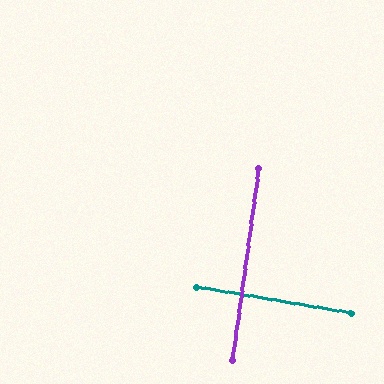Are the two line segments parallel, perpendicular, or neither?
Perpendicular — they meet at approximately 88°.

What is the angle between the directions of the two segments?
Approximately 88 degrees.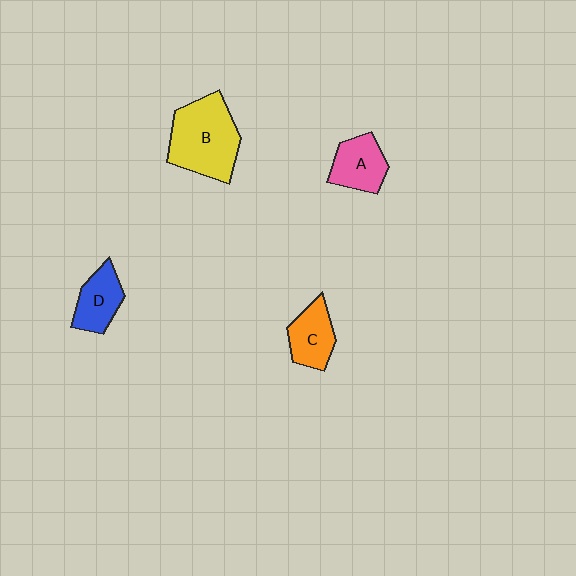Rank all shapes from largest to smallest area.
From largest to smallest: B (yellow), A (pink), C (orange), D (blue).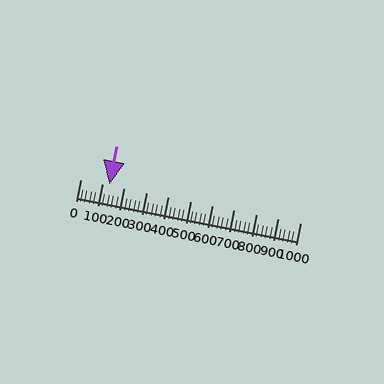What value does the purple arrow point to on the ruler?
The purple arrow points to approximately 130.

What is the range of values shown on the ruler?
The ruler shows values from 0 to 1000.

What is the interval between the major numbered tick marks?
The major tick marks are spaced 100 units apart.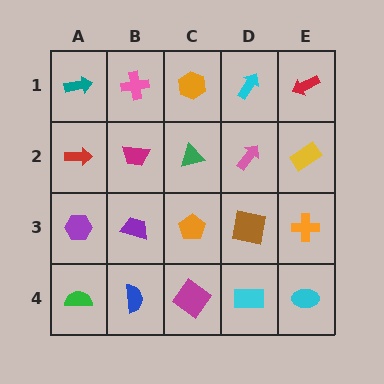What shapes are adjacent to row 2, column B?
A pink cross (row 1, column B), a purple trapezoid (row 3, column B), a red arrow (row 2, column A), a green triangle (row 2, column C).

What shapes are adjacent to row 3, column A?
A red arrow (row 2, column A), a green semicircle (row 4, column A), a purple trapezoid (row 3, column B).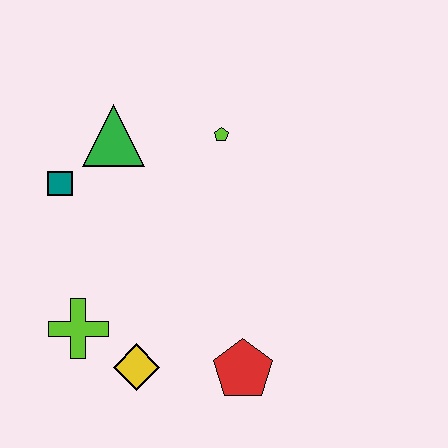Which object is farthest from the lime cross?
The lime pentagon is farthest from the lime cross.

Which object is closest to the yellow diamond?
The lime cross is closest to the yellow diamond.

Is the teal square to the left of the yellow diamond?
Yes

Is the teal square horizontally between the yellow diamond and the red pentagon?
No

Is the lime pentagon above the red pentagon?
Yes